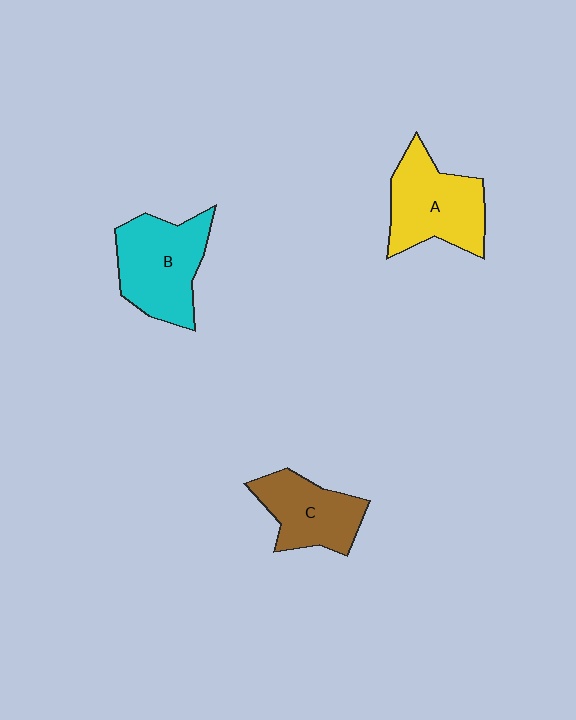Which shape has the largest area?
Shape B (cyan).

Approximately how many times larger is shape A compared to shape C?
Approximately 1.3 times.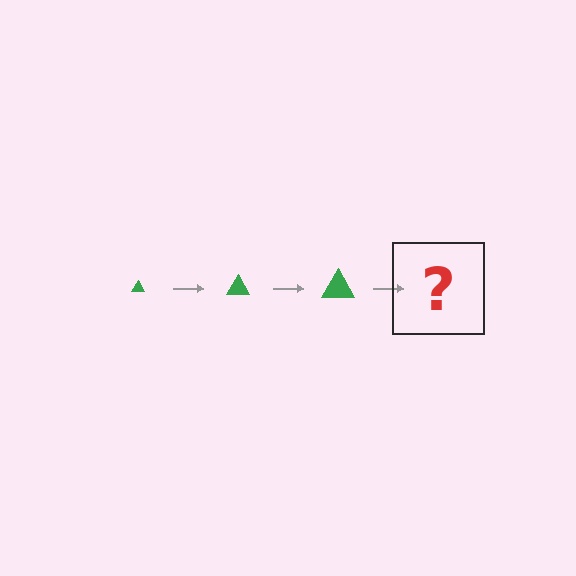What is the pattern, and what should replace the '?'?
The pattern is that the triangle gets progressively larger each step. The '?' should be a green triangle, larger than the previous one.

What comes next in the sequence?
The next element should be a green triangle, larger than the previous one.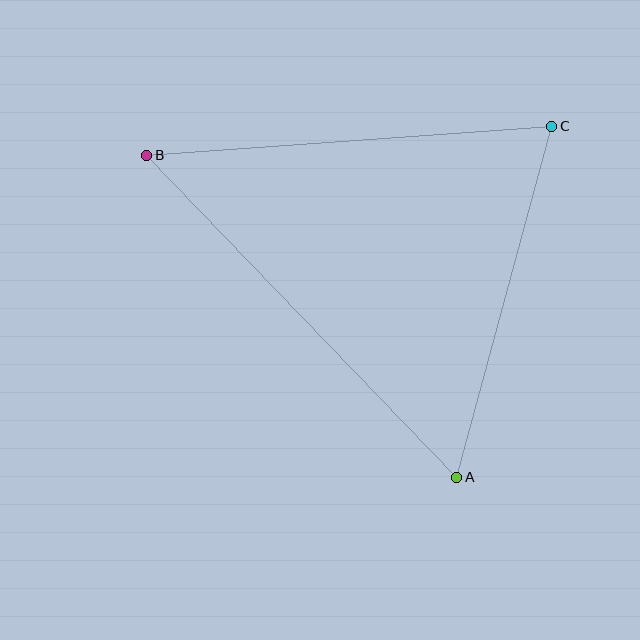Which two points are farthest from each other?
Points A and B are farthest from each other.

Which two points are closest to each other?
Points A and C are closest to each other.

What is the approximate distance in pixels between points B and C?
The distance between B and C is approximately 406 pixels.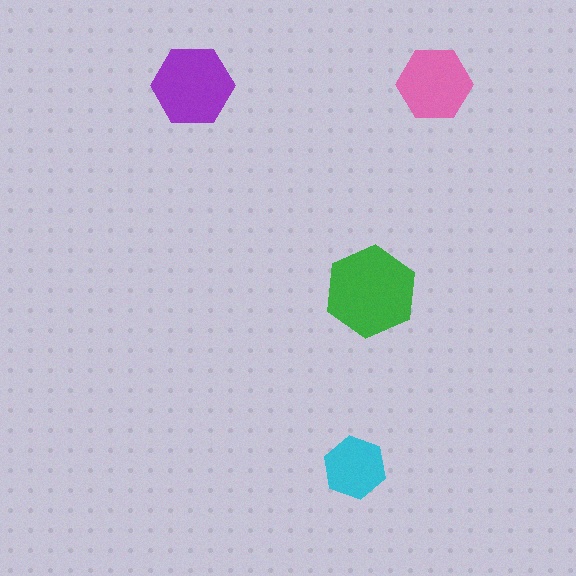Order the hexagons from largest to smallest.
the green one, the purple one, the pink one, the cyan one.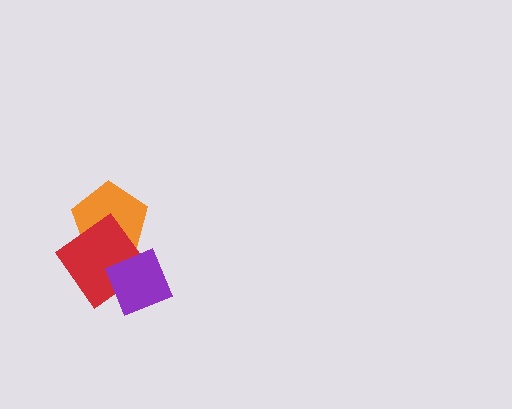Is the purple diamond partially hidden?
No, no other shape covers it.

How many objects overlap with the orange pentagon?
2 objects overlap with the orange pentagon.